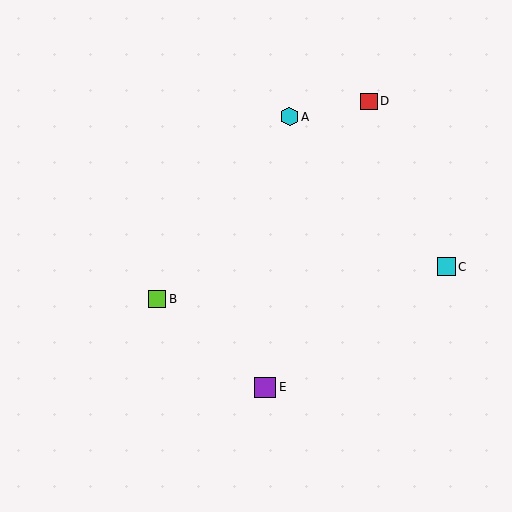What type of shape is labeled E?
Shape E is a purple square.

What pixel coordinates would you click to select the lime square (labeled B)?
Click at (157, 299) to select the lime square B.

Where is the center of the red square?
The center of the red square is at (369, 101).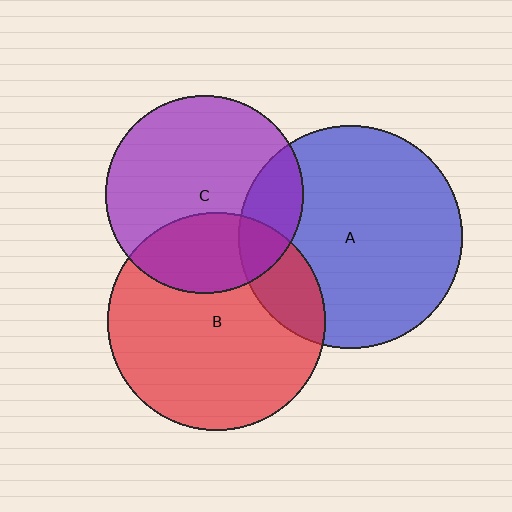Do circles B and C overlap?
Yes.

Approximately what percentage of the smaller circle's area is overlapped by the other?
Approximately 30%.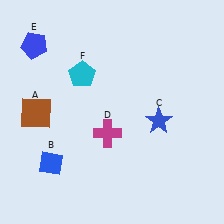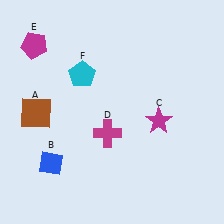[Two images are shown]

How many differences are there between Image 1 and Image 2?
There are 2 differences between the two images.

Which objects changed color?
C changed from blue to magenta. E changed from blue to magenta.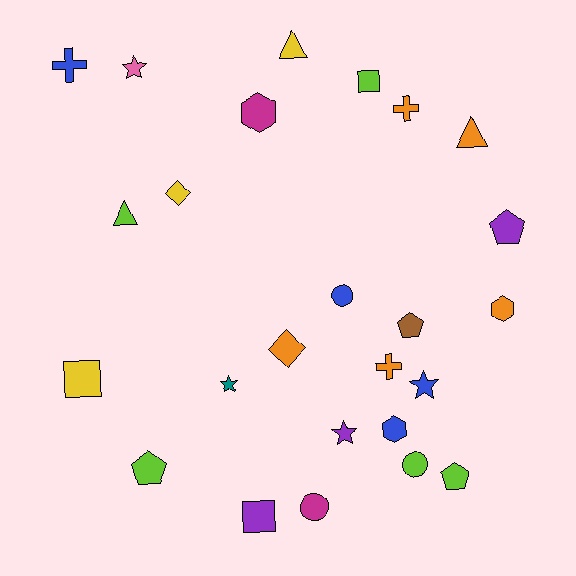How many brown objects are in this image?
There is 1 brown object.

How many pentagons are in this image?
There are 4 pentagons.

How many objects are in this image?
There are 25 objects.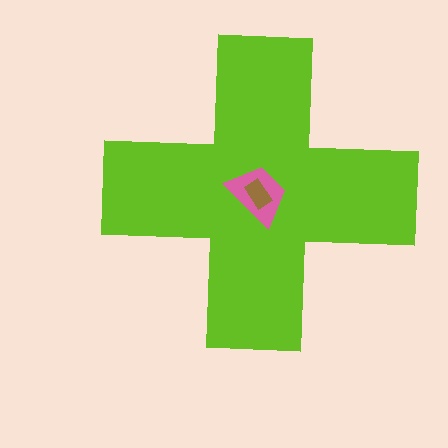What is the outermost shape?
The lime cross.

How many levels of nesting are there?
3.